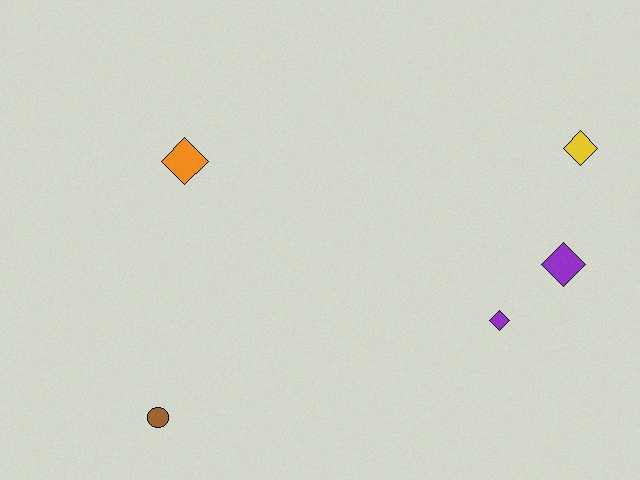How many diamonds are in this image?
There are 4 diamonds.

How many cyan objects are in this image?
There are no cyan objects.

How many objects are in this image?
There are 5 objects.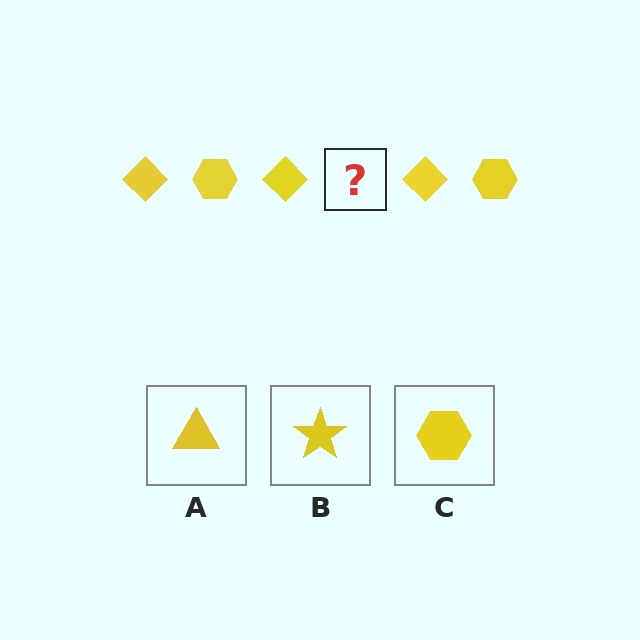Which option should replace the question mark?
Option C.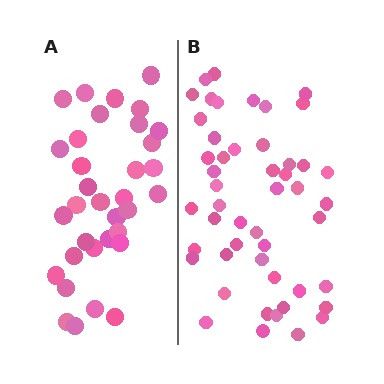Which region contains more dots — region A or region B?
Region B (the right region) has more dots.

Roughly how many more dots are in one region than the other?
Region B has approximately 15 more dots than region A.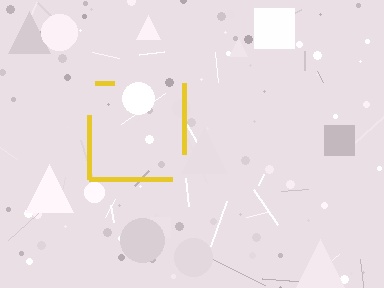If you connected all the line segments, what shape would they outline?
They would outline a square.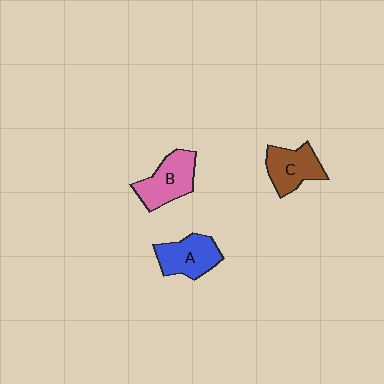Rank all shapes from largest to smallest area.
From largest to smallest: B (pink), A (blue), C (brown).